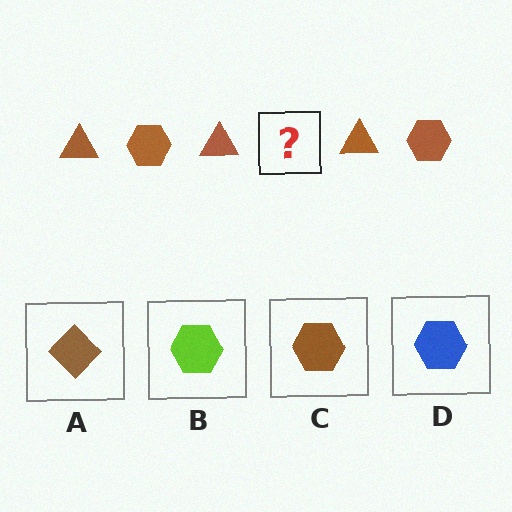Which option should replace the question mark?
Option C.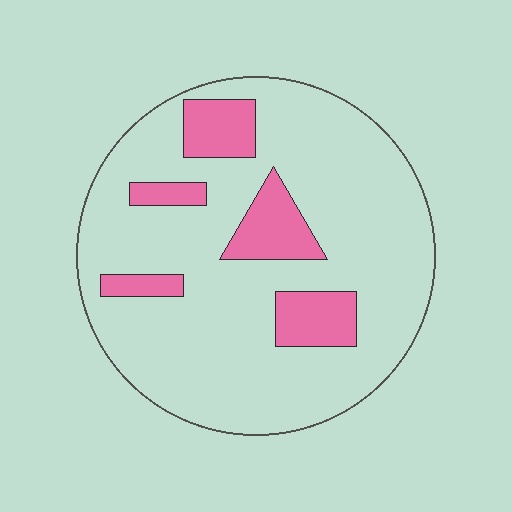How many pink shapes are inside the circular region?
5.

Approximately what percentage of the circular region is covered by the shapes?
Approximately 20%.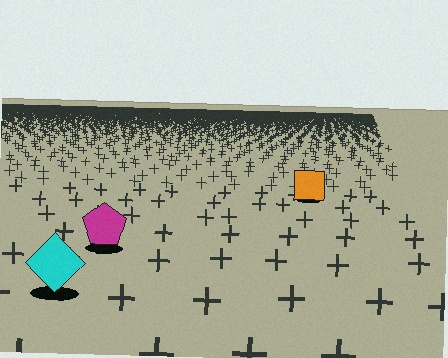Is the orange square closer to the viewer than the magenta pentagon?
No. The magenta pentagon is closer — you can tell from the texture gradient: the ground texture is coarser near it.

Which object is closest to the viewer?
The cyan diamond is closest. The texture marks near it are larger and more spread out.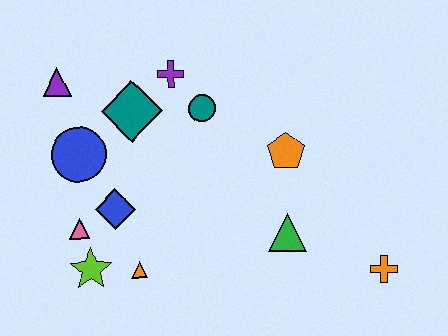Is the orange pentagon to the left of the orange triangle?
No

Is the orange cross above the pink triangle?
No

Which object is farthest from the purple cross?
The orange cross is farthest from the purple cross.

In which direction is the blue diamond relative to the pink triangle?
The blue diamond is to the right of the pink triangle.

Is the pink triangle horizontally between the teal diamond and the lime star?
No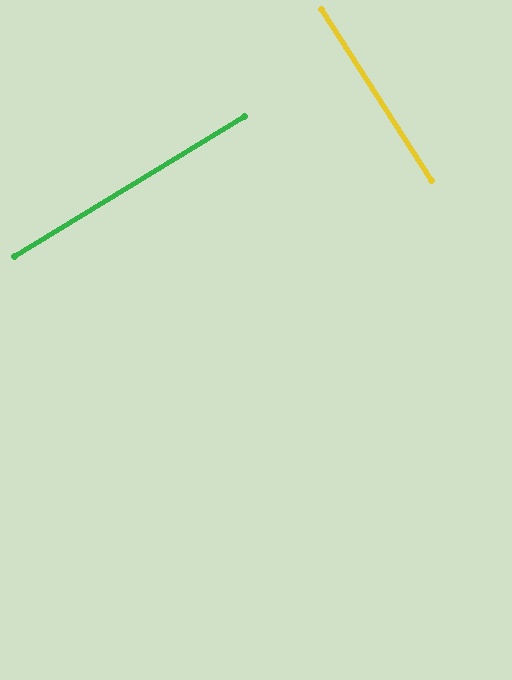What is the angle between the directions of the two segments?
Approximately 88 degrees.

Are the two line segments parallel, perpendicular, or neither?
Perpendicular — they meet at approximately 88°.